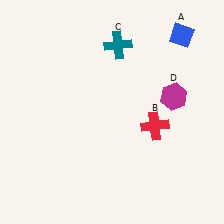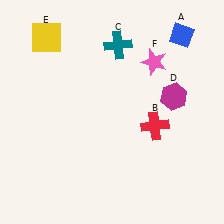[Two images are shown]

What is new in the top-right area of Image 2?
A pink star (F) was added in the top-right area of Image 2.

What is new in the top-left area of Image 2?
A yellow square (E) was added in the top-left area of Image 2.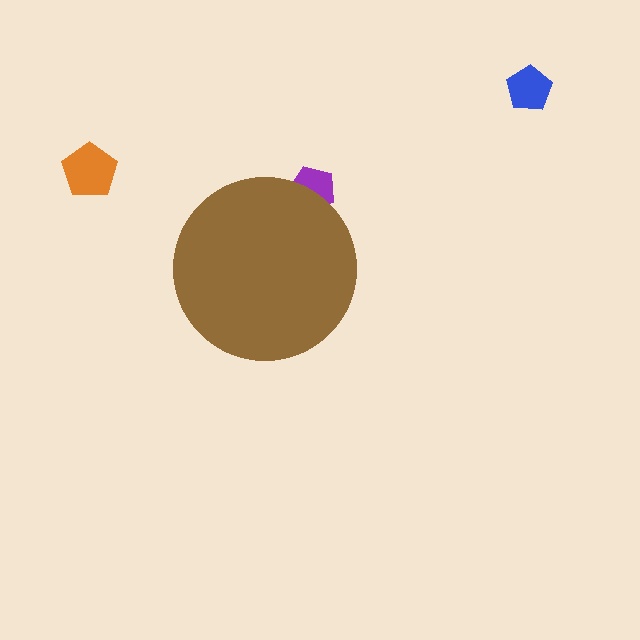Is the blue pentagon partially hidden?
No, the blue pentagon is fully visible.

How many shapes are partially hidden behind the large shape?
1 shape is partially hidden.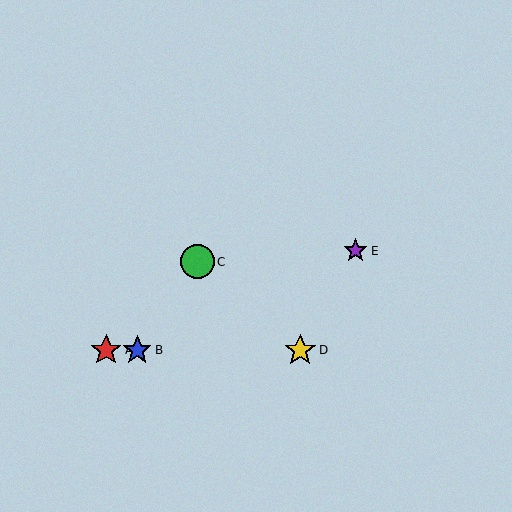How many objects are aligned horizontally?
3 objects (A, B, D) are aligned horizontally.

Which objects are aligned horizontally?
Objects A, B, D are aligned horizontally.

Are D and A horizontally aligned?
Yes, both are at y≈350.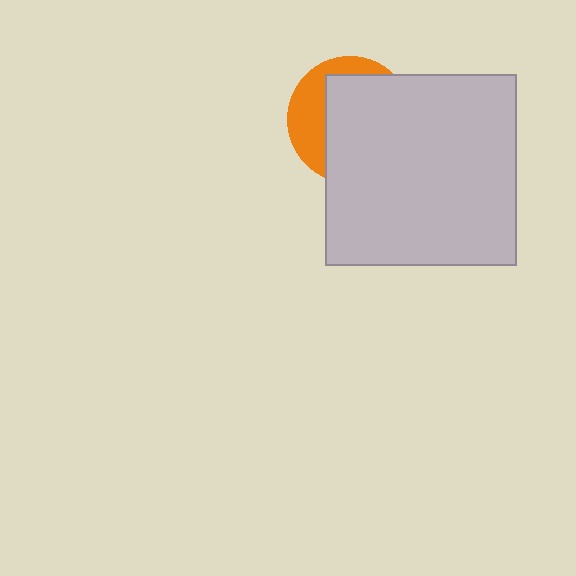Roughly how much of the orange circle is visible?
A small part of it is visible (roughly 33%).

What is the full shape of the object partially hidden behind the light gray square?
The partially hidden object is an orange circle.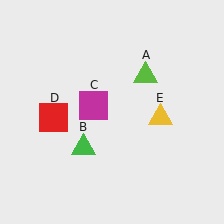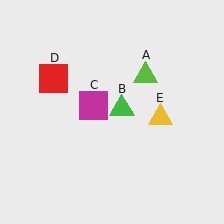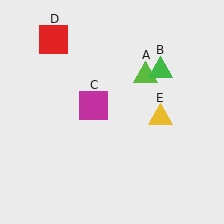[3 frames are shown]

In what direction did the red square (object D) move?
The red square (object D) moved up.